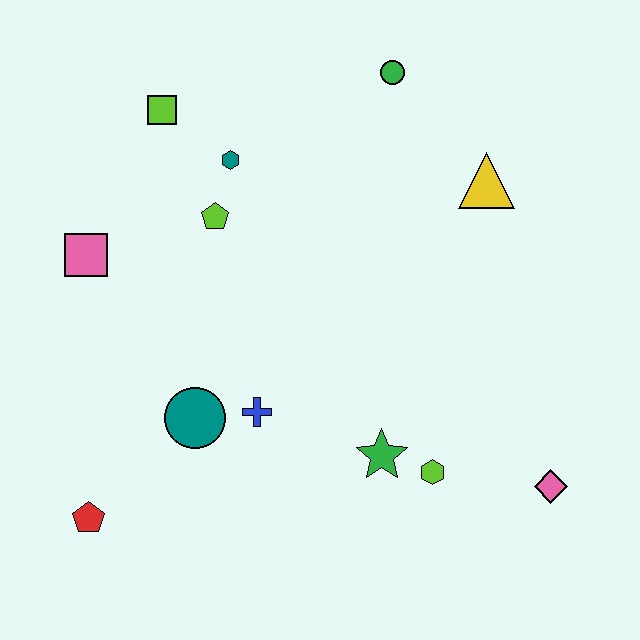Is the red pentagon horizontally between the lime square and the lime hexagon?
No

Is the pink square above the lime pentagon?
No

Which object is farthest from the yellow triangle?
The red pentagon is farthest from the yellow triangle.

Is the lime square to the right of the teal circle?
No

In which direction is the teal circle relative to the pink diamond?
The teal circle is to the left of the pink diamond.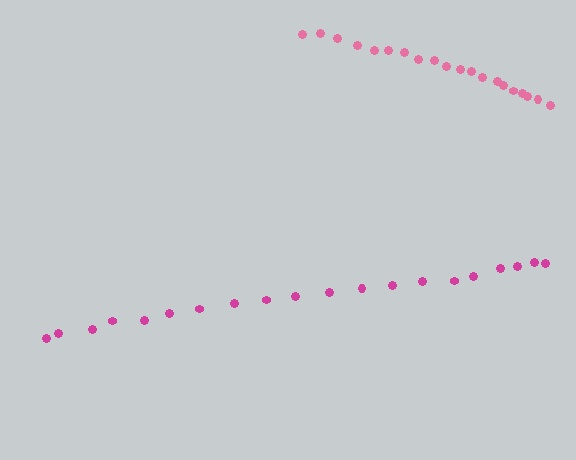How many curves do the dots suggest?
There are 2 distinct paths.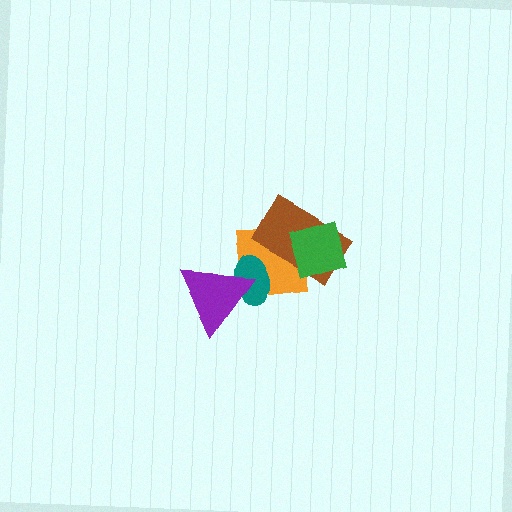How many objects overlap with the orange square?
4 objects overlap with the orange square.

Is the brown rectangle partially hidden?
Yes, it is partially covered by another shape.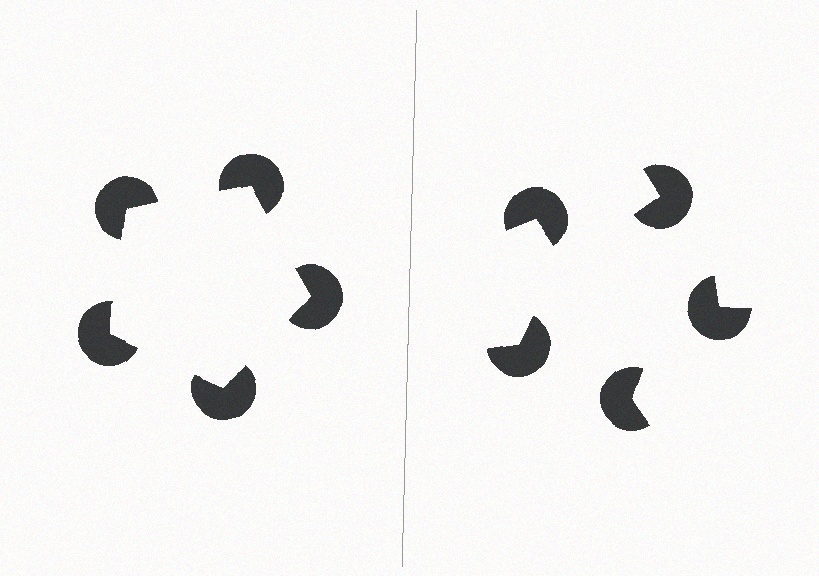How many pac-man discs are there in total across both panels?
10 — 5 on each side.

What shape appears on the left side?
An illusory pentagon.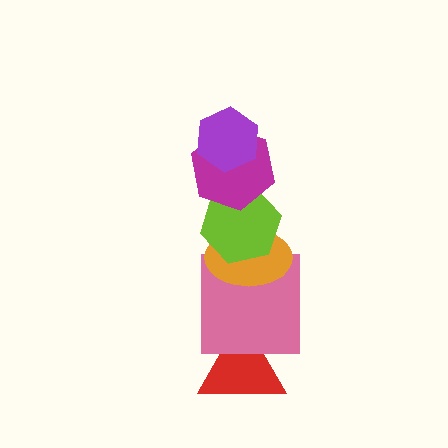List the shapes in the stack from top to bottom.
From top to bottom: the purple hexagon, the magenta hexagon, the lime hexagon, the orange ellipse, the pink square, the red triangle.